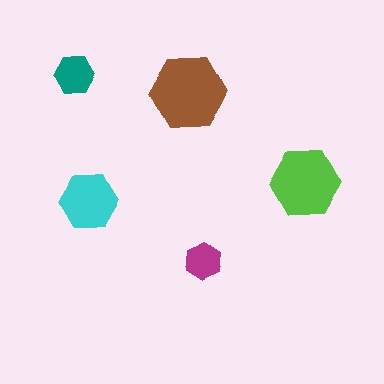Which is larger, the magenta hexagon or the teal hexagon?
The teal one.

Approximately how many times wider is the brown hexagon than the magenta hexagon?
About 2 times wider.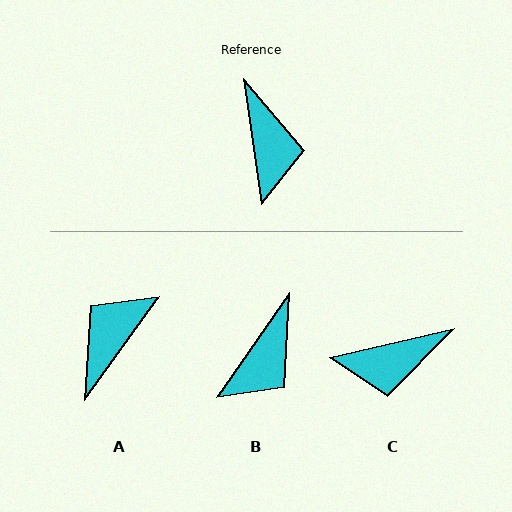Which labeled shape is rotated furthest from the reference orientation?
A, about 136 degrees away.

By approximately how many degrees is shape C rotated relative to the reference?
Approximately 85 degrees clockwise.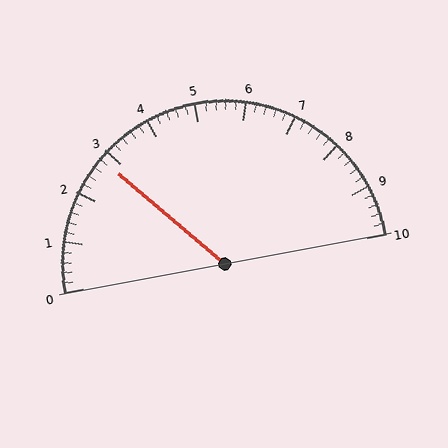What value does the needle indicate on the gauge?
The needle indicates approximately 2.8.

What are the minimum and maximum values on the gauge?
The gauge ranges from 0 to 10.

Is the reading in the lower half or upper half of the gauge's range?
The reading is in the lower half of the range (0 to 10).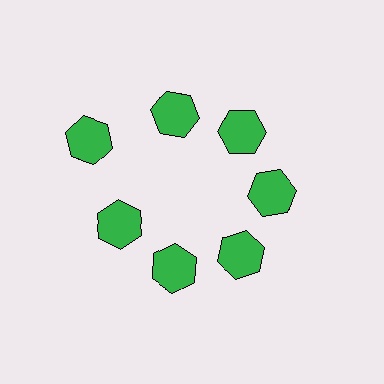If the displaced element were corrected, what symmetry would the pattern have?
It would have 7-fold rotational symmetry — the pattern would map onto itself every 51 degrees.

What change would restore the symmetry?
The symmetry would be restored by moving it inward, back onto the ring so that all 7 hexagons sit at equal angles and equal distance from the center.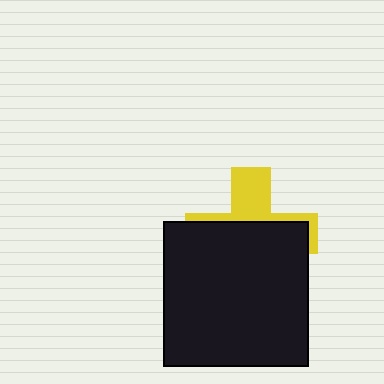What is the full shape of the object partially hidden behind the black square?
The partially hidden object is a yellow cross.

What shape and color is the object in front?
The object in front is a black square.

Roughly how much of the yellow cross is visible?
A small part of it is visible (roughly 35%).